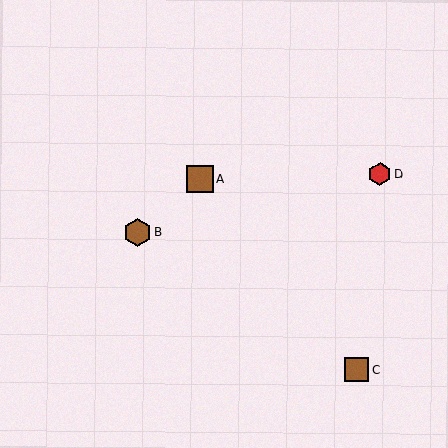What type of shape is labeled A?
Shape A is a brown square.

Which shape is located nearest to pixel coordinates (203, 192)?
The brown square (labeled A) at (200, 179) is nearest to that location.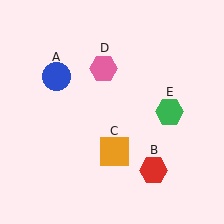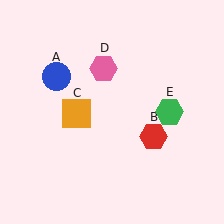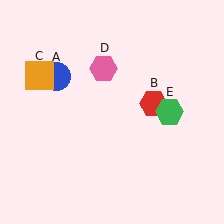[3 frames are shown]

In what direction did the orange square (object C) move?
The orange square (object C) moved up and to the left.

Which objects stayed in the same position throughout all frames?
Blue circle (object A) and pink hexagon (object D) and green hexagon (object E) remained stationary.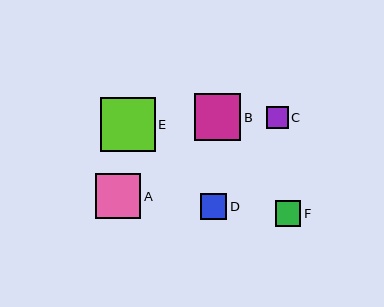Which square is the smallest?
Square C is the smallest with a size of approximately 22 pixels.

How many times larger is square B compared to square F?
Square B is approximately 1.8 times the size of square F.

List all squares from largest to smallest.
From largest to smallest: E, B, A, D, F, C.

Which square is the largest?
Square E is the largest with a size of approximately 54 pixels.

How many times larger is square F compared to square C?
Square F is approximately 1.2 times the size of square C.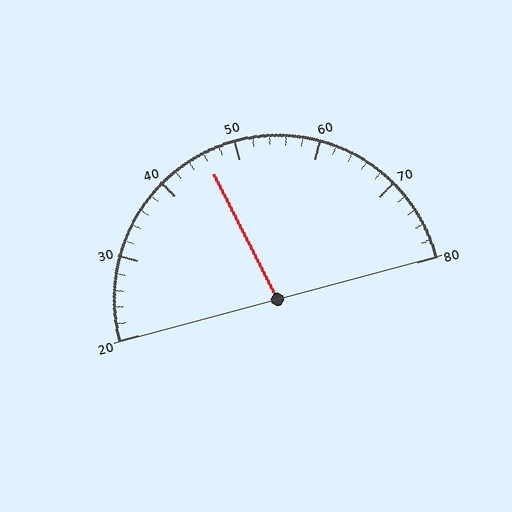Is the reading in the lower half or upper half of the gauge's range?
The reading is in the lower half of the range (20 to 80).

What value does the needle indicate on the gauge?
The needle indicates approximately 46.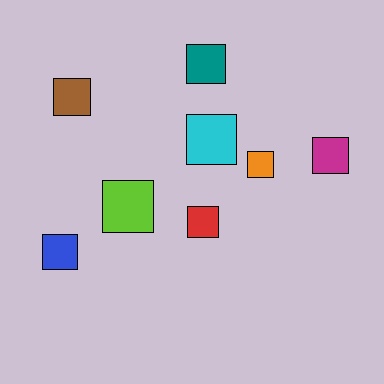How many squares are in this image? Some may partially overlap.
There are 8 squares.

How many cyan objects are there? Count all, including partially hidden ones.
There is 1 cyan object.